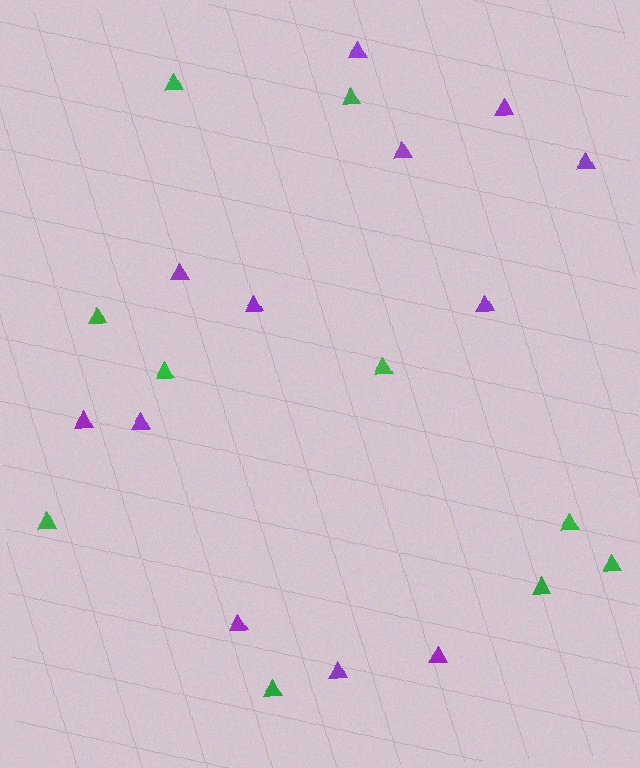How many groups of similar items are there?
There are 2 groups: one group of purple triangles (12) and one group of green triangles (10).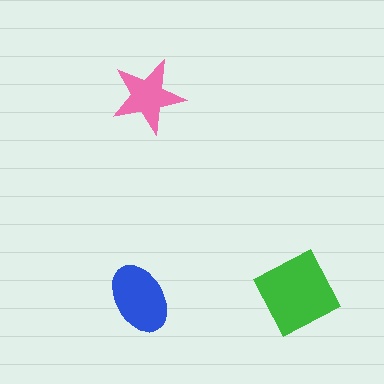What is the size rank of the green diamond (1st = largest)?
1st.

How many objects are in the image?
There are 3 objects in the image.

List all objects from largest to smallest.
The green diamond, the blue ellipse, the pink star.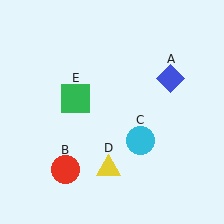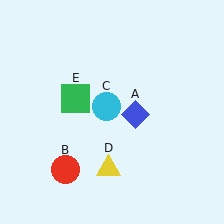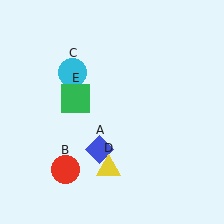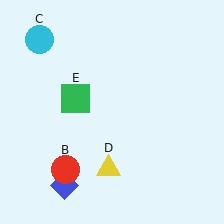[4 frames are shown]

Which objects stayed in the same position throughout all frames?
Red circle (object B) and yellow triangle (object D) and green square (object E) remained stationary.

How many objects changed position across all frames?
2 objects changed position: blue diamond (object A), cyan circle (object C).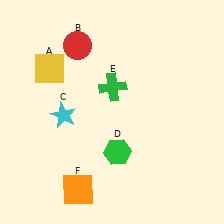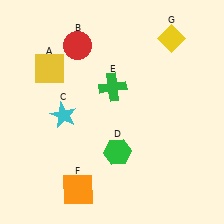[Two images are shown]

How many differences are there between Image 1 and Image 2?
There is 1 difference between the two images.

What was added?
A yellow diamond (G) was added in Image 2.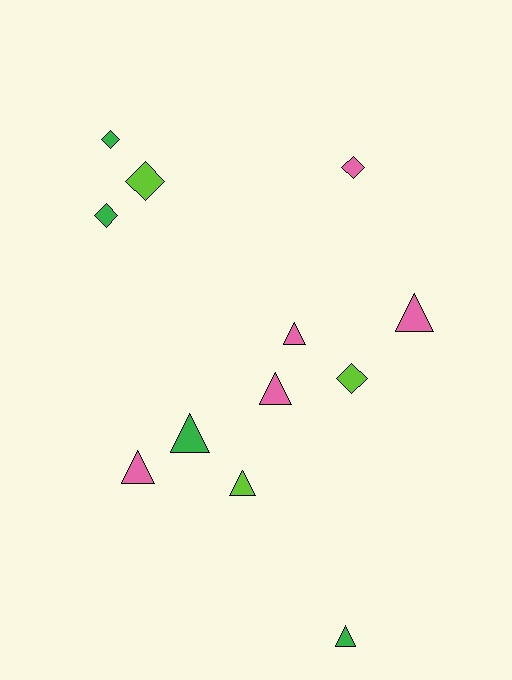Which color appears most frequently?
Pink, with 5 objects.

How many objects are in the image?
There are 12 objects.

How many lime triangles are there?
There is 1 lime triangle.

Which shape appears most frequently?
Triangle, with 7 objects.